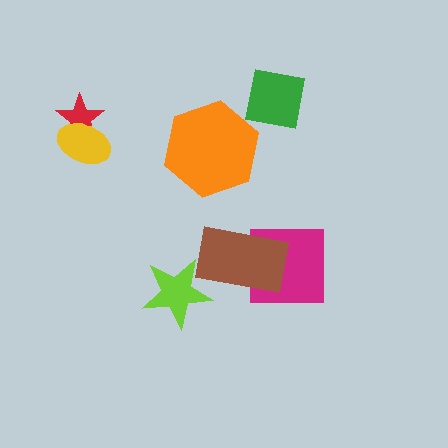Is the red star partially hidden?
Yes, it is partially covered by another shape.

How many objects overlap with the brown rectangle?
1 object overlaps with the brown rectangle.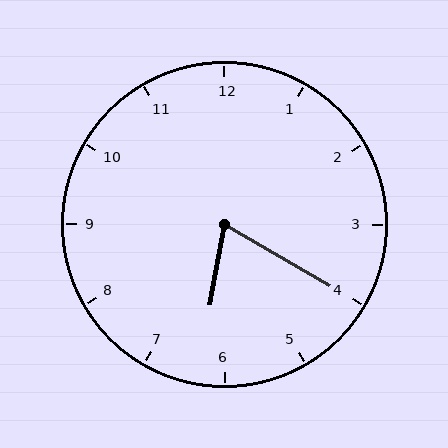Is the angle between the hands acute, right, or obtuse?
It is acute.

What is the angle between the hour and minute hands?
Approximately 70 degrees.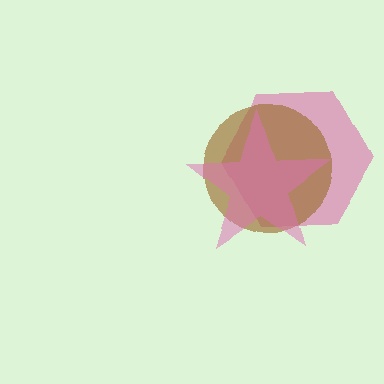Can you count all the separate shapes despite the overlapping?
Yes, there are 3 separate shapes.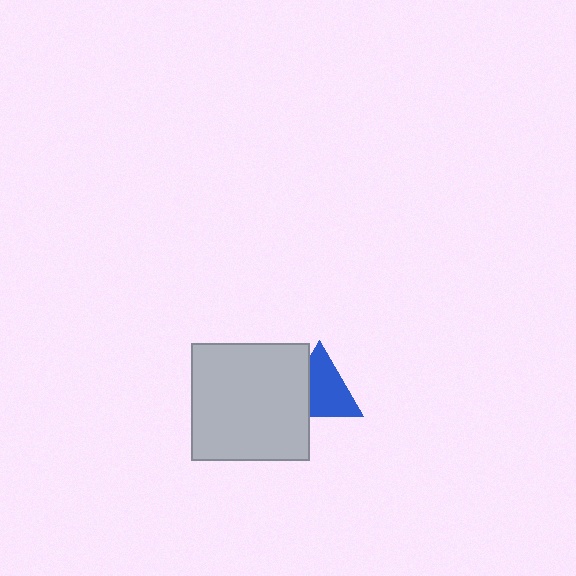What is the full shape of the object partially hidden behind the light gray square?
The partially hidden object is a blue triangle.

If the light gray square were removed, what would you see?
You would see the complete blue triangle.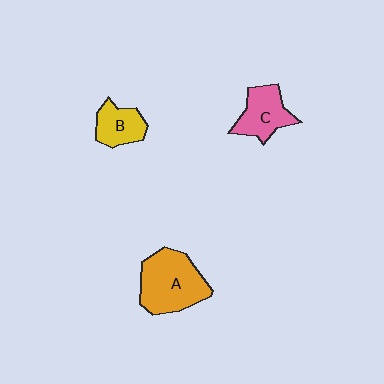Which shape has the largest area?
Shape A (orange).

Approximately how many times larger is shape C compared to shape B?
Approximately 1.2 times.